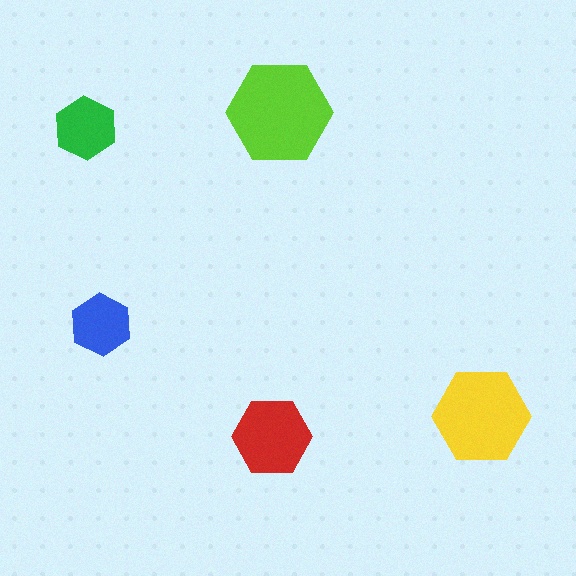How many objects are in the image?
There are 5 objects in the image.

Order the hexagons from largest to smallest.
the lime one, the yellow one, the red one, the green one, the blue one.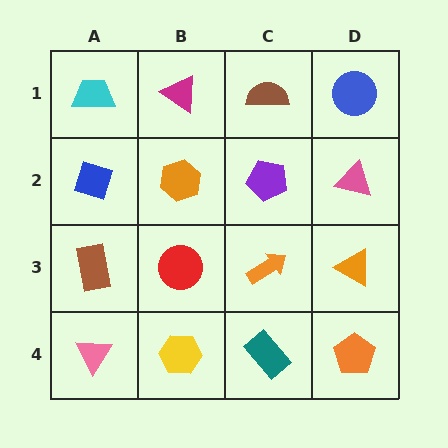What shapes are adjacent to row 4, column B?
A red circle (row 3, column B), a pink triangle (row 4, column A), a teal rectangle (row 4, column C).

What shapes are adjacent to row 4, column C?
An orange arrow (row 3, column C), a yellow hexagon (row 4, column B), an orange pentagon (row 4, column D).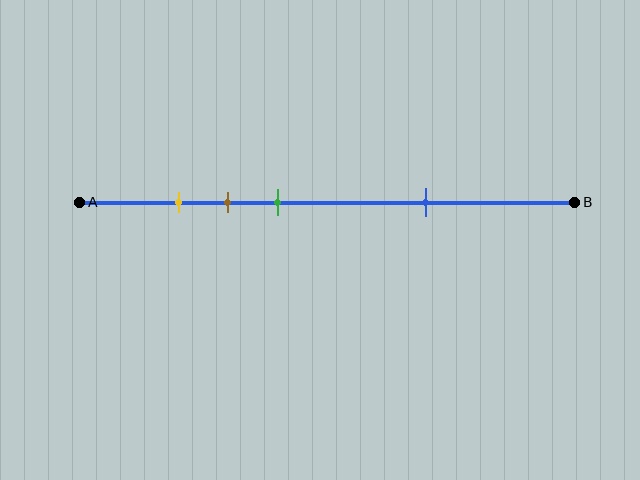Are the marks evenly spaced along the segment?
No, the marks are not evenly spaced.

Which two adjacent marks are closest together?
The yellow and brown marks are the closest adjacent pair.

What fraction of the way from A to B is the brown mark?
The brown mark is approximately 30% (0.3) of the way from A to B.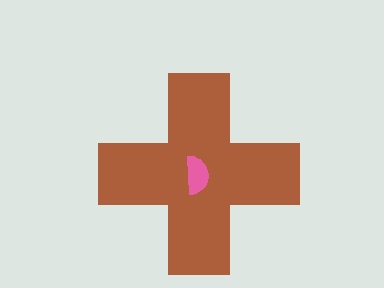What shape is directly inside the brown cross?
The pink semicircle.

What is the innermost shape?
The pink semicircle.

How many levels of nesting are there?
2.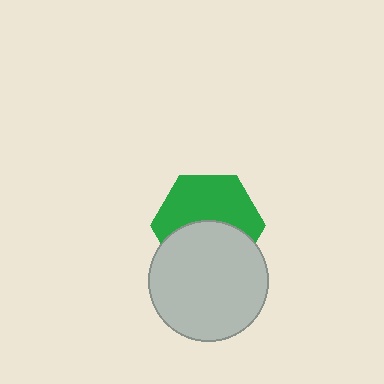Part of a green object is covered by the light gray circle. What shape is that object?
It is a hexagon.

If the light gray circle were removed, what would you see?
You would see the complete green hexagon.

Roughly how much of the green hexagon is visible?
About half of it is visible (roughly 54%).